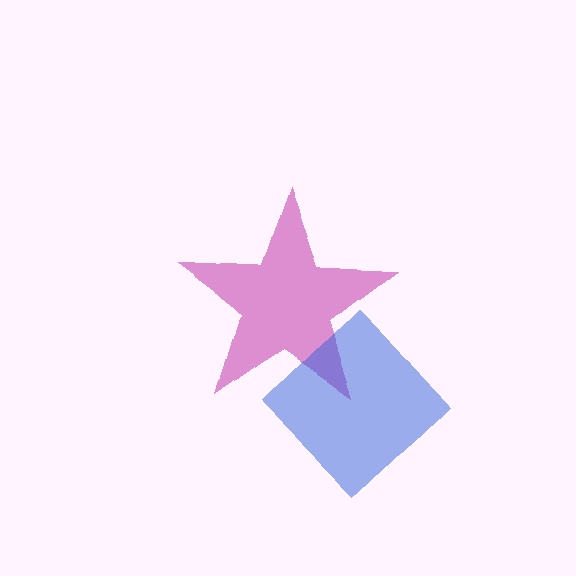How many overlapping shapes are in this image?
There are 2 overlapping shapes in the image.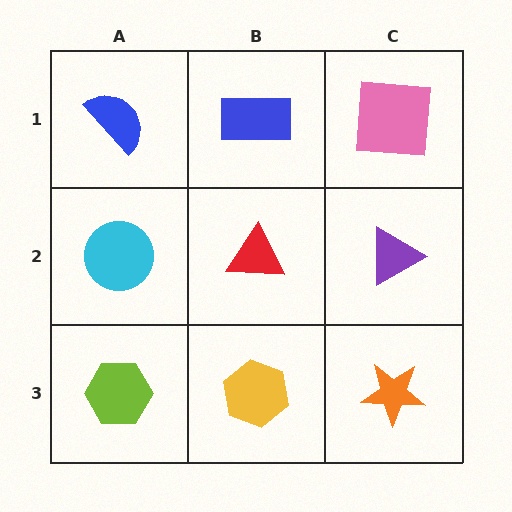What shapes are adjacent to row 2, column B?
A blue rectangle (row 1, column B), a yellow hexagon (row 3, column B), a cyan circle (row 2, column A), a purple triangle (row 2, column C).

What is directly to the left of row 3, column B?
A lime hexagon.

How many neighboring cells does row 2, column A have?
3.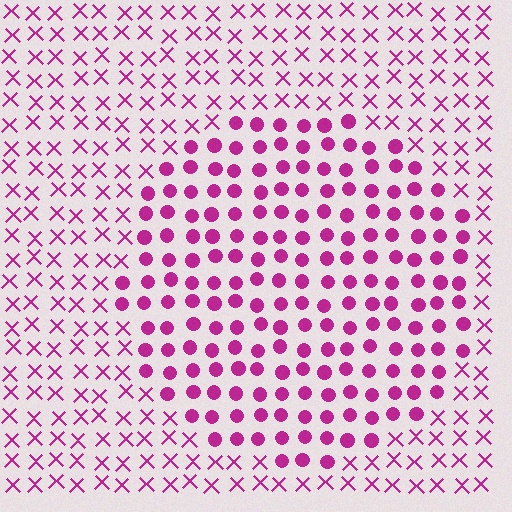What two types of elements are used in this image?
The image uses circles inside the circle region and X marks outside it.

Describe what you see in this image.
The image is filled with small magenta elements arranged in a uniform grid. A circle-shaped region contains circles, while the surrounding area contains X marks. The boundary is defined purely by the change in element shape.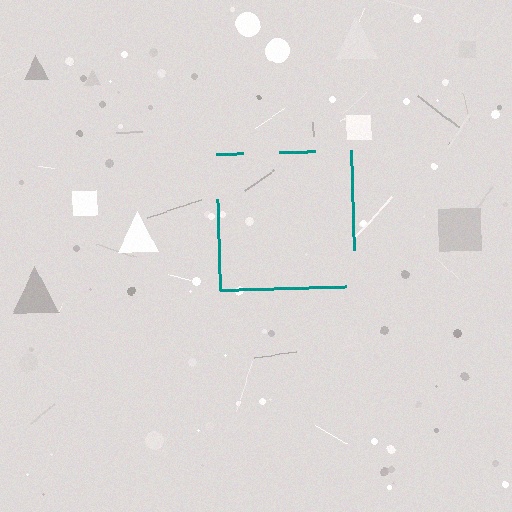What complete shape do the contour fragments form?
The contour fragments form a square.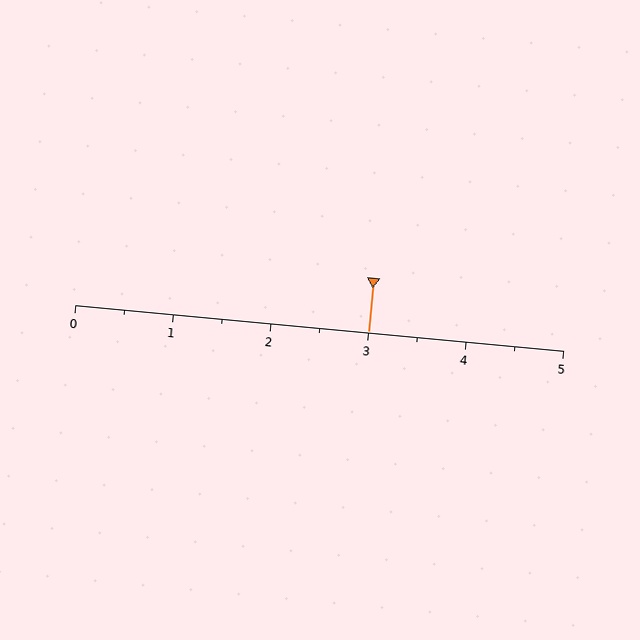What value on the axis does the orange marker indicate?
The marker indicates approximately 3.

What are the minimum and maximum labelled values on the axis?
The axis runs from 0 to 5.